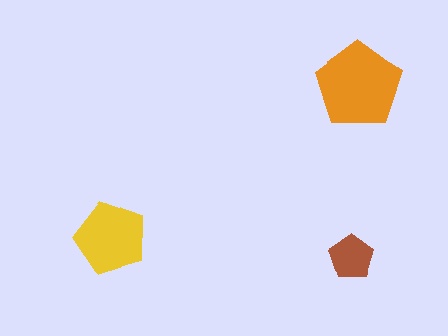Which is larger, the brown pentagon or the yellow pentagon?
The yellow one.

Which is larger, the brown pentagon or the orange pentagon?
The orange one.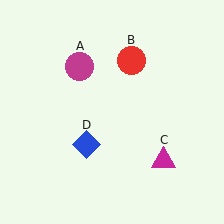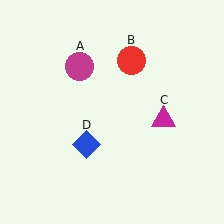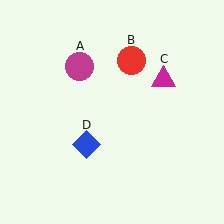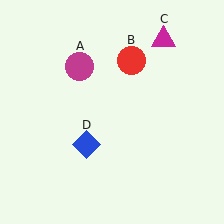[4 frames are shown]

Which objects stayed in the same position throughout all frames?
Magenta circle (object A) and red circle (object B) and blue diamond (object D) remained stationary.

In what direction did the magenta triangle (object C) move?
The magenta triangle (object C) moved up.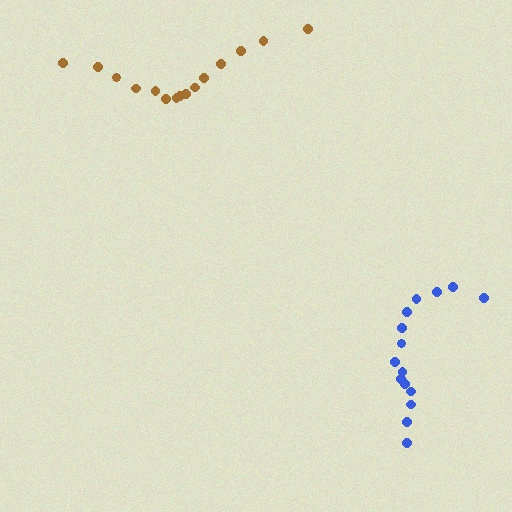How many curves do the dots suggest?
There are 2 distinct paths.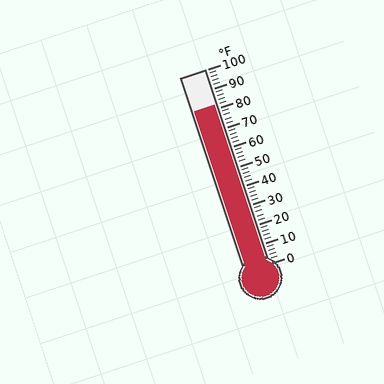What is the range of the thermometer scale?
The thermometer scale ranges from 0°F to 100°F.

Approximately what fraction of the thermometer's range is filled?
The thermometer is filled to approximately 80% of its range.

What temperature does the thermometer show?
The thermometer shows approximately 82°F.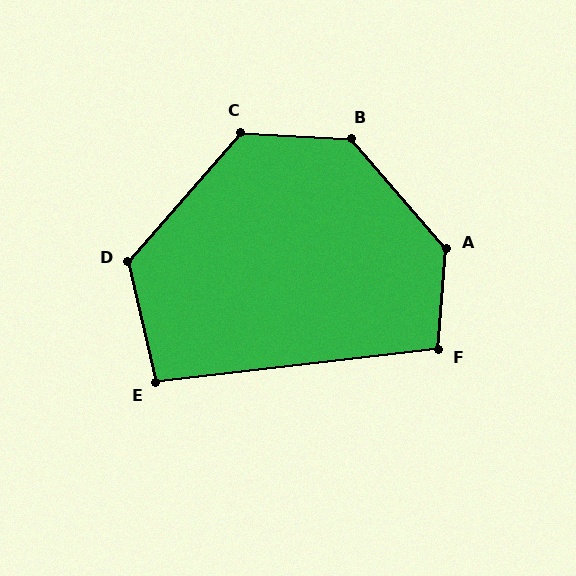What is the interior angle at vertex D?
Approximately 126 degrees (obtuse).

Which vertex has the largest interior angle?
A, at approximately 135 degrees.